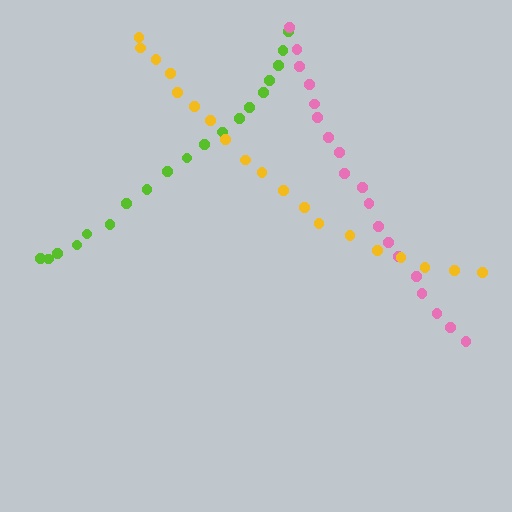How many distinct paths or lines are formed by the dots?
There are 3 distinct paths.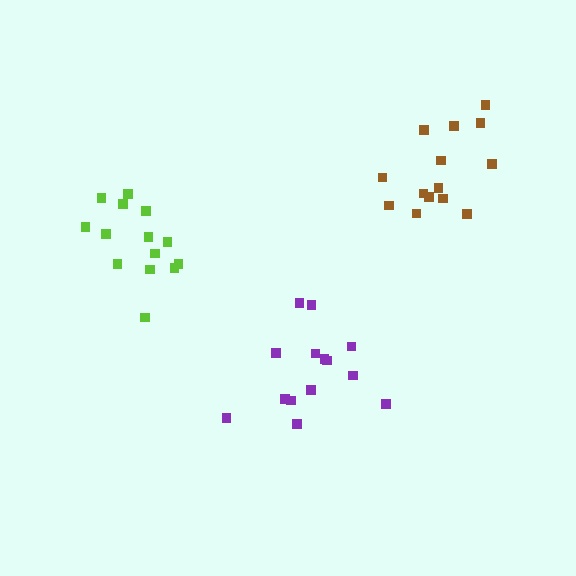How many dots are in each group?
Group 1: 14 dots, Group 2: 14 dots, Group 3: 14 dots (42 total).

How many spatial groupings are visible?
There are 3 spatial groupings.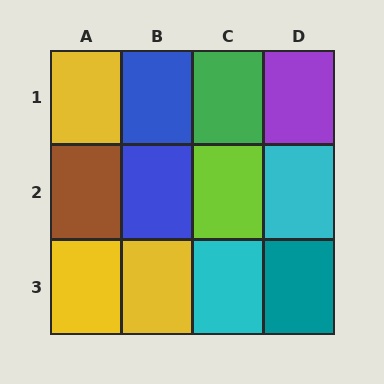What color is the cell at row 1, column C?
Green.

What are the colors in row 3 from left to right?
Yellow, yellow, cyan, teal.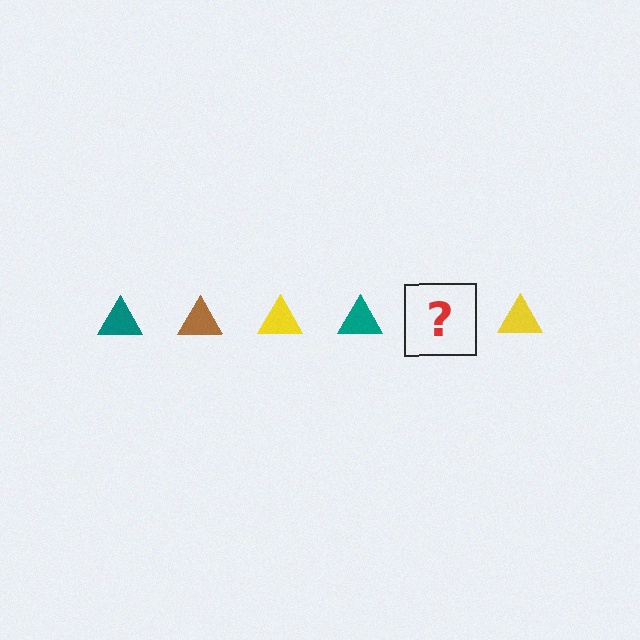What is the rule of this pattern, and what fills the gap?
The rule is that the pattern cycles through teal, brown, yellow triangles. The gap should be filled with a brown triangle.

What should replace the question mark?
The question mark should be replaced with a brown triangle.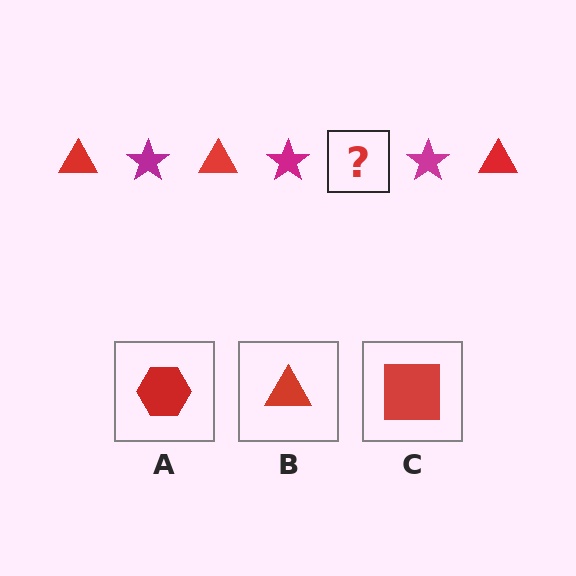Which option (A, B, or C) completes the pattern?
B.